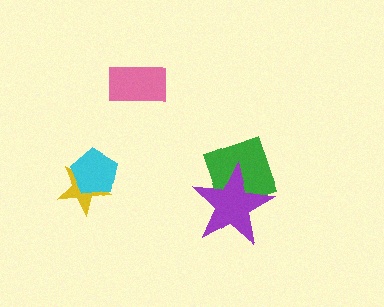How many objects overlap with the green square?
1 object overlaps with the green square.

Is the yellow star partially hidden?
Yes, it is partially covered by another shape.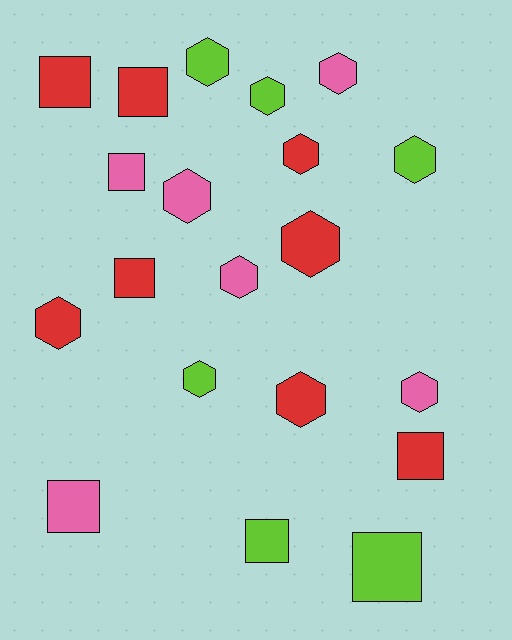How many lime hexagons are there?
There are 4 lime hexagons.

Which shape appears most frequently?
Hexagon, with 12 objects.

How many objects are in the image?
There are 20 objects.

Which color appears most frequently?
Red, with 8 objects.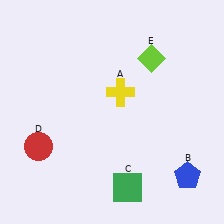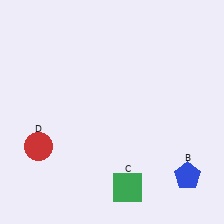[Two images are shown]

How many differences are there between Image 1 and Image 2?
There are 2 differences between the two images.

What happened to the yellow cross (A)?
The yellow cross (A) was removed in Image 2. It was in the top-right area of Image 1.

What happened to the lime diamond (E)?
The lime diamond (E) was removed in Image 2. It was in the top-right area of Image 1.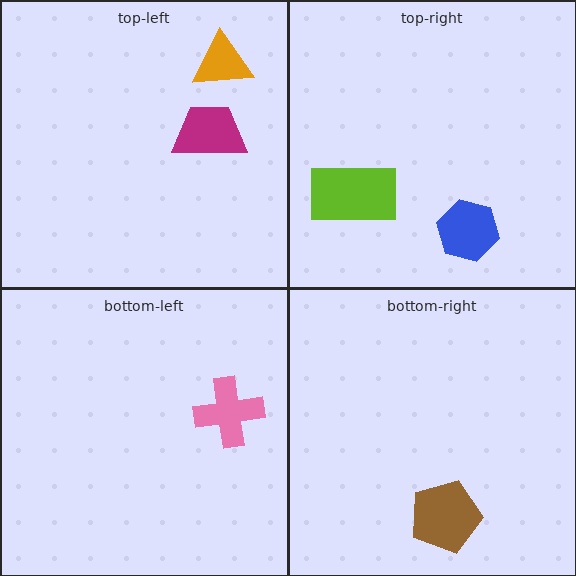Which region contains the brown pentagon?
The bottom-right region.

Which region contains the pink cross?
The bottom-left region.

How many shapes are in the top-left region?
2.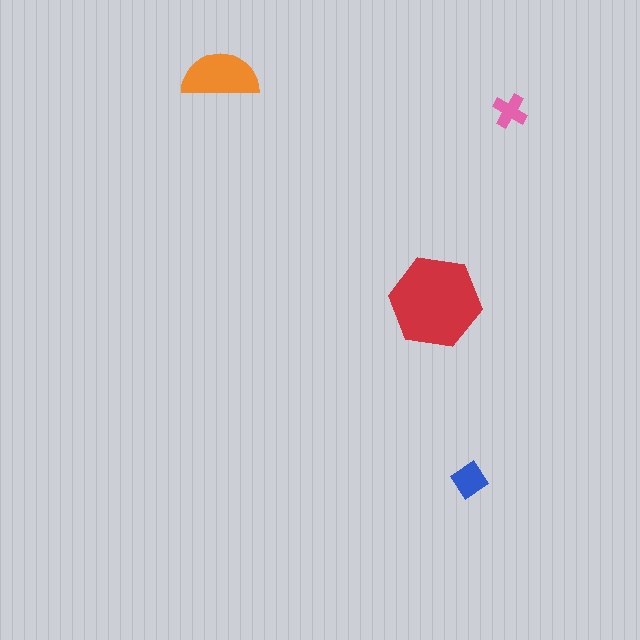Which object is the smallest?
The pink cross.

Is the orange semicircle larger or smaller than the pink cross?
Larger.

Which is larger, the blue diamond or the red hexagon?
The red hexagon.